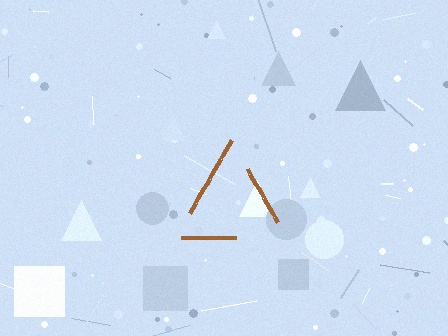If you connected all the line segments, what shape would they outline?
They would outline a triangle.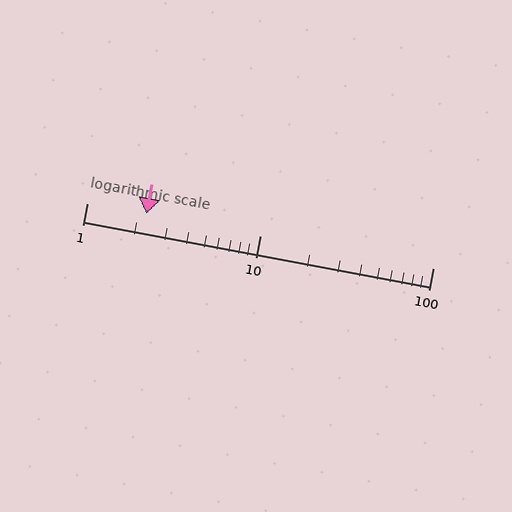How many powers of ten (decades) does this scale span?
The scale spans 2 decades, from 1 to 100.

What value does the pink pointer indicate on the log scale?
The pointer indicates approximately 2.2.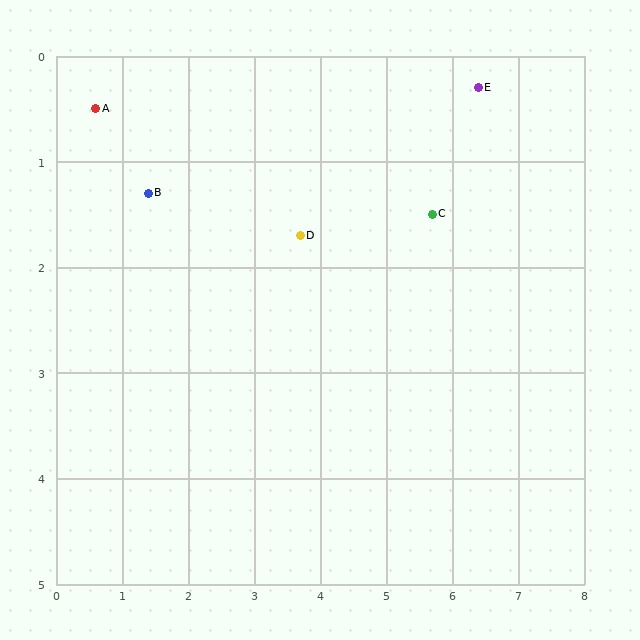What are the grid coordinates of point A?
Point A is at approximately (0.6, 0.5).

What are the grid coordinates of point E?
Point E is at approximately (6.4, 0.3).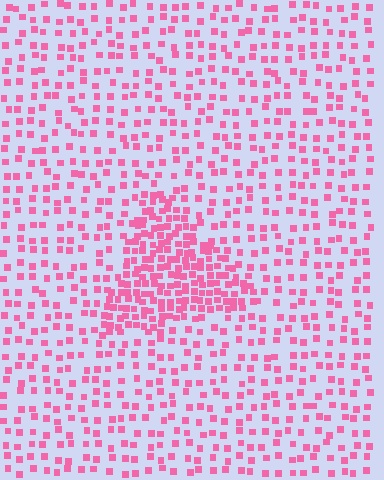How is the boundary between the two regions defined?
The boundary is defined by a change in element density (approximately 2.5x ratio). All elements are the same color, size, and shape.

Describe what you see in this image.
The image contains small pink elements arranged at two different densities. A triangle-shaped region is visible where the elements are more densely packed than the surrounding area.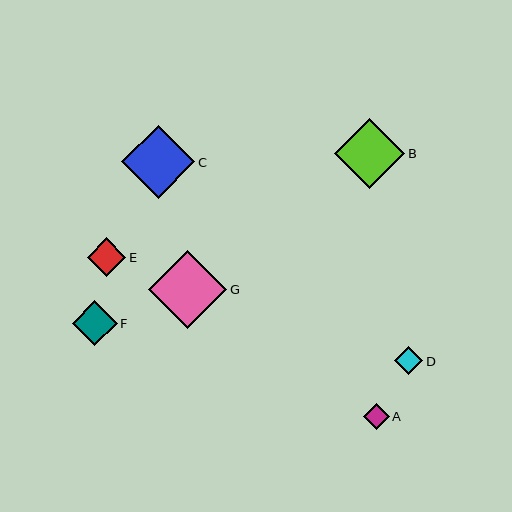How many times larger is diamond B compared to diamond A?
Diamond B is approximately 2.7 times the size of diamond A.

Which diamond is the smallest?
Diamond A is the smallest with a size of approximately 25 pixels.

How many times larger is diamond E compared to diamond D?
Diamond E is approximately 1.3 times the size of diamond D.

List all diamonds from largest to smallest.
From largest to smallest: G, C, B, F, E, D, A.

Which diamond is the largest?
Diamond G is the largest with a size of approximately 78 pixels.